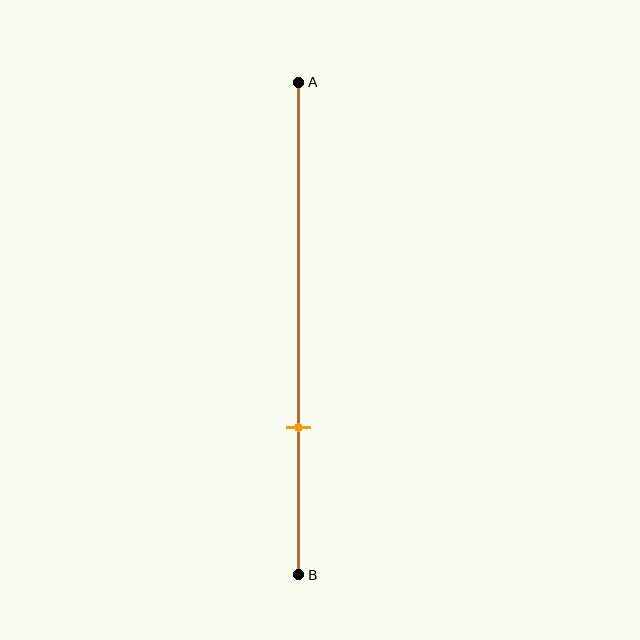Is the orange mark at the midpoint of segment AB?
No, the mark is at about 70% from A, not at the 50% midpoint.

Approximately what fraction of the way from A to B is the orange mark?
The orange mark is approximately 70% of the way from A to B.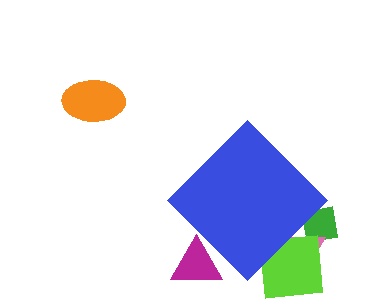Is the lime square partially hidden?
Yes, the lime square is partially hidden behind the blue diamond.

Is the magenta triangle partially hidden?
Yes, the magenta triangle is partially hidden behind the blue diamond.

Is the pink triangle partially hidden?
Yes, the pink triangle is partially hidden behind the blue diamond.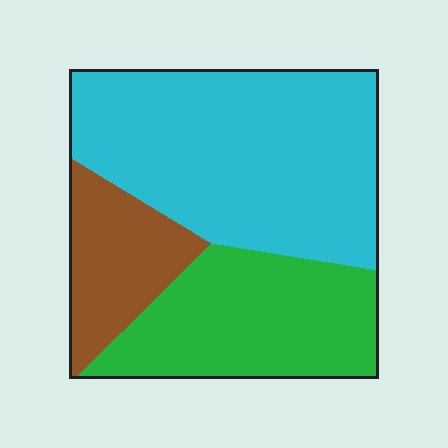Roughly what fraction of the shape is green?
Green takes up about one third (1/3) of the shape.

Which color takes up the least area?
Brown, at roughly 15%.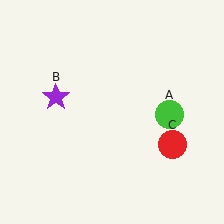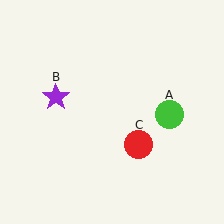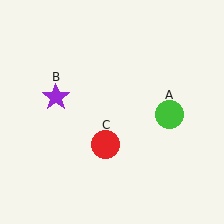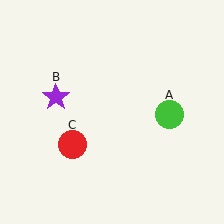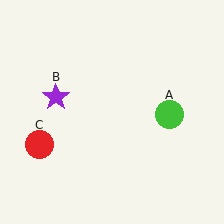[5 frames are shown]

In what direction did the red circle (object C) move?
The red circle (object C) moved left.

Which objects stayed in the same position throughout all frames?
Green circle (object A) and purple star (object B) remained stationary.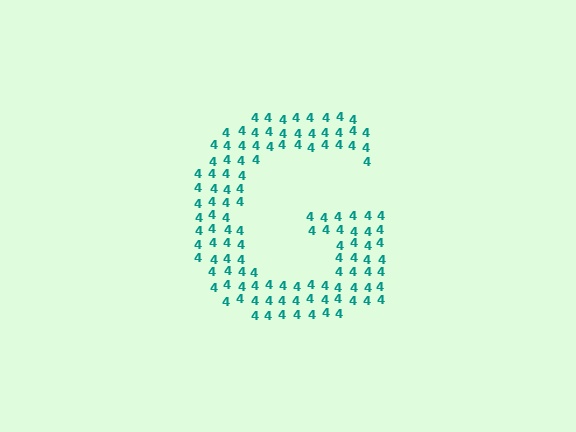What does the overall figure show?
The overall figure shows the letter G.